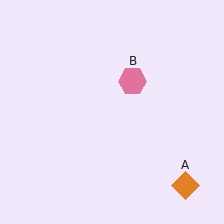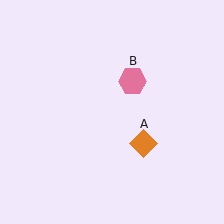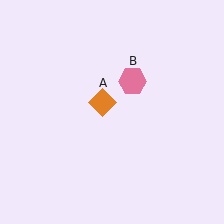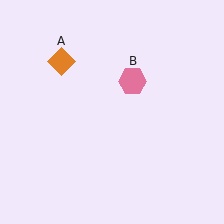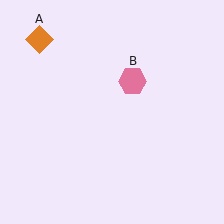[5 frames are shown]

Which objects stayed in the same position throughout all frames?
Pink hexagon (object B) remained stationary.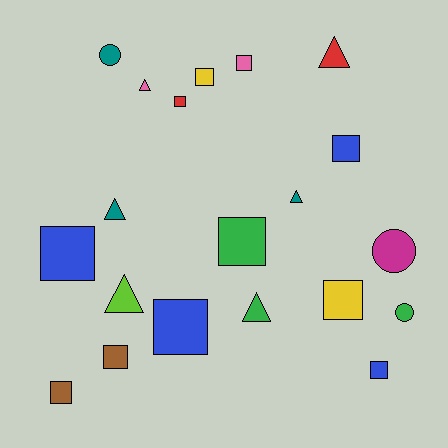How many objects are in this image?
There are 20 objects.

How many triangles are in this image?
There are 6 triangles.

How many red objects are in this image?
There are 2 red objects.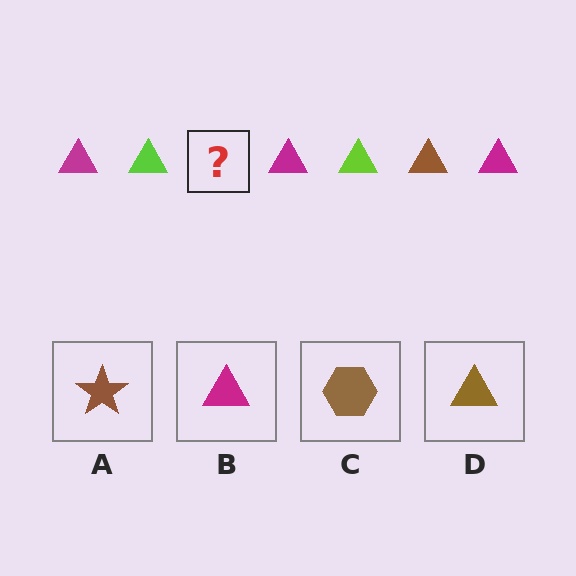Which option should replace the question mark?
Option D.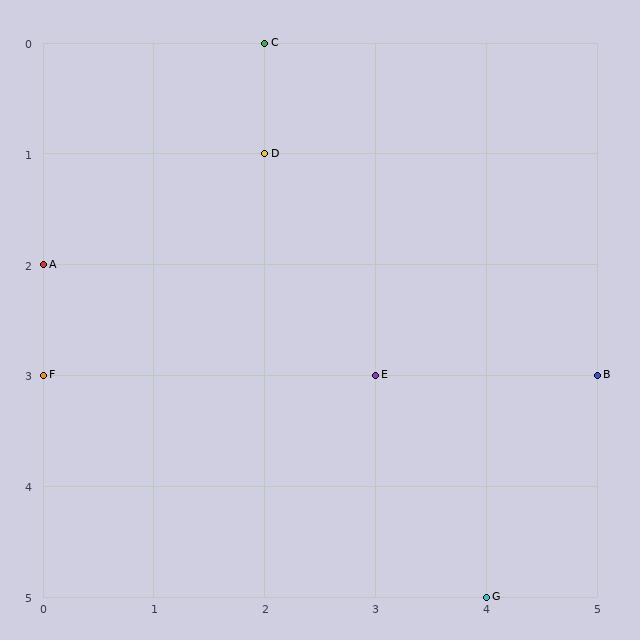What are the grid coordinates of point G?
Point G is at grid coordinates (4, 5).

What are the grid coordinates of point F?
Point F is at grid coordinates (0, 3).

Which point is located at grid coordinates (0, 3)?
Point F is at (0, 3).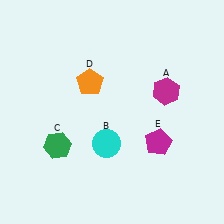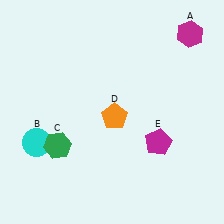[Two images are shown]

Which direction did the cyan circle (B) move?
The cyan circle (B) moved left.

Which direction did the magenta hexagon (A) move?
The magenta hexagon (A) moved up.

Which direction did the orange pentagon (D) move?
The orange pentagon (D) moved down.